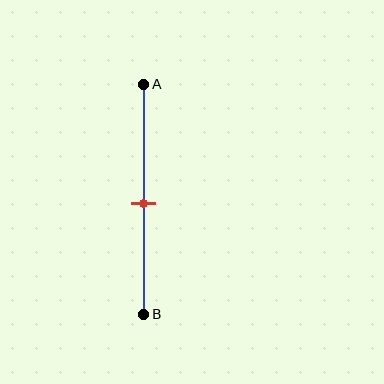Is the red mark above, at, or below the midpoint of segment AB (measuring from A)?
The red mark is approximately at the midpoint of segment AB.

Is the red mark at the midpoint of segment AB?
Yes, the mark is approximately at the midpoint.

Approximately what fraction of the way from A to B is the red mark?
The red mark is approximately 50% of the way from A to B.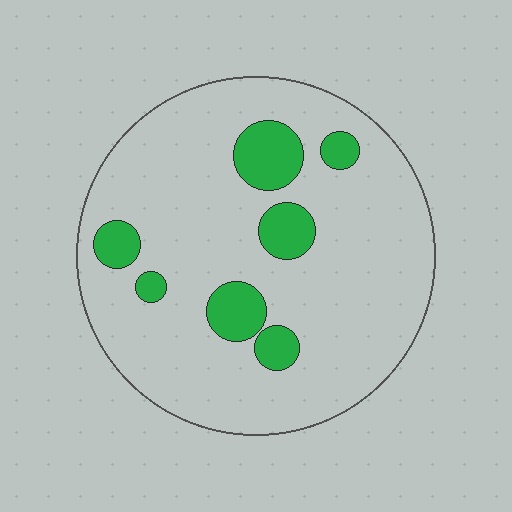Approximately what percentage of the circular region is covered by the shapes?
Approximately 15%.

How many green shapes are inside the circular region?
7.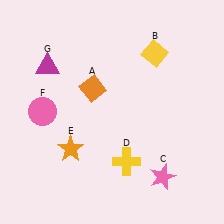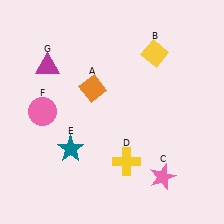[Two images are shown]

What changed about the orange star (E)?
In Image 1, E is orange. In Image 2, it changed to teal.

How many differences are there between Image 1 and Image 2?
There is 1 difference between the two images.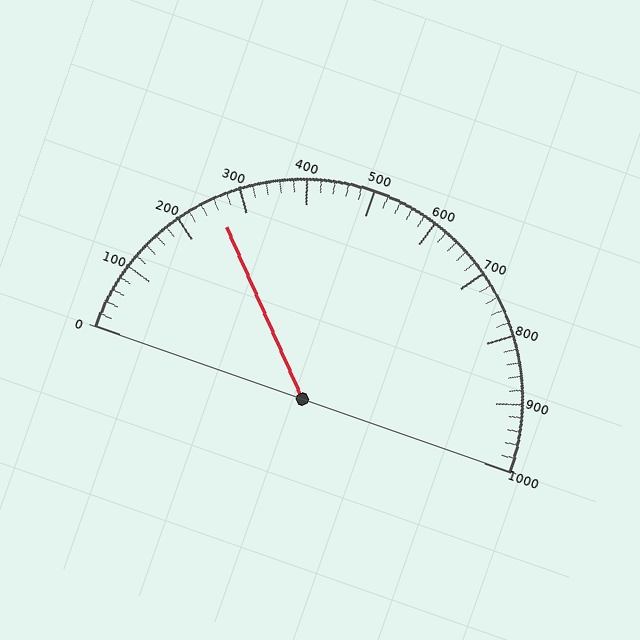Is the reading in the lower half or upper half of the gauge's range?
The reading is in the lower half of the range (0 to 1000).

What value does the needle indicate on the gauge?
The needle indicates approximately 260.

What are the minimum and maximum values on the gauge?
The gauge ranges from 0 to 1000.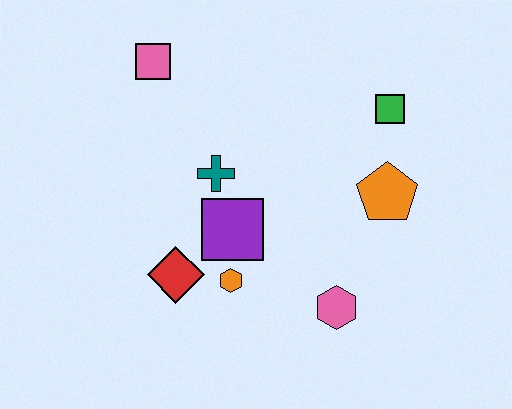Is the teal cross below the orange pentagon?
No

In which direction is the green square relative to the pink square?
The green square is to the right of the pink square.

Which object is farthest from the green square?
The red diamond is farthest from the green square.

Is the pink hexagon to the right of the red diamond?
Yes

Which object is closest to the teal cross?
The purple square is closest to the teal cross.